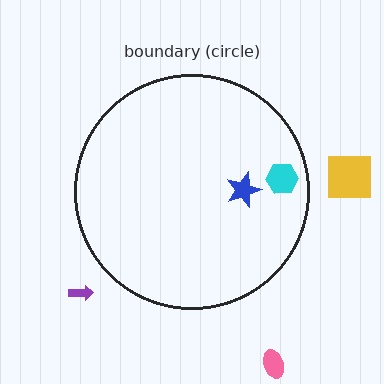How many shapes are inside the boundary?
2 inside, 3 outside.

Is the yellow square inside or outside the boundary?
Outside.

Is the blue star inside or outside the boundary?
Inside.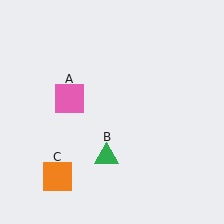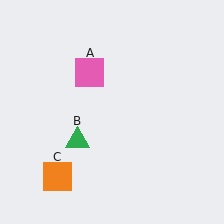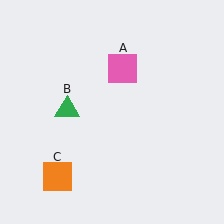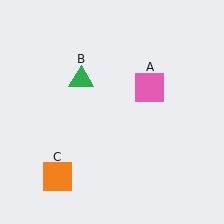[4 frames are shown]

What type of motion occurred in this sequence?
The pink square (object A), green triangle (object B) rotated clockwise around the center of the scene.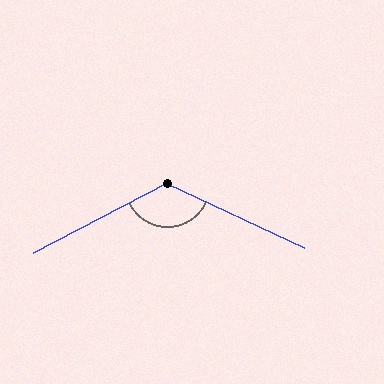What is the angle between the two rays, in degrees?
Approximately 128 degrees.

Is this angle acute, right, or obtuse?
It is obtuse.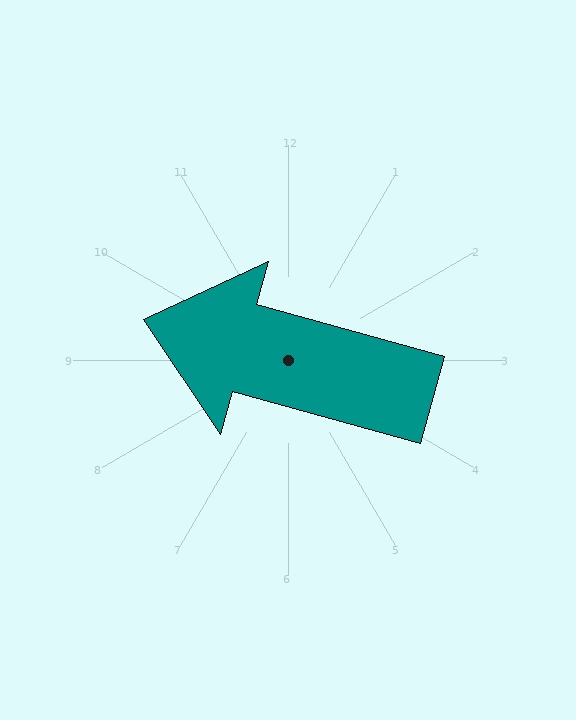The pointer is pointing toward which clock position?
Roughly 10 o'clock.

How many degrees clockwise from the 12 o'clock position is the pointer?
Approximately 286 degrees.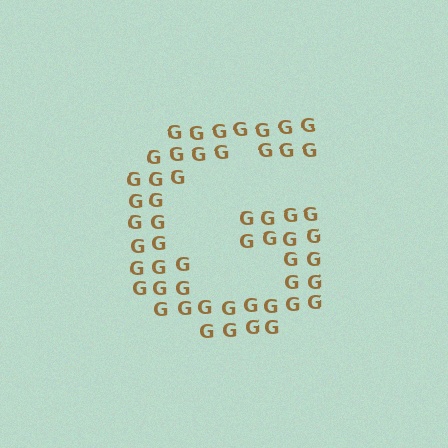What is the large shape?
The large shape is the letter G.